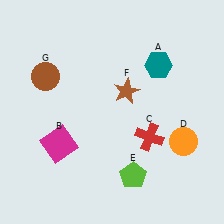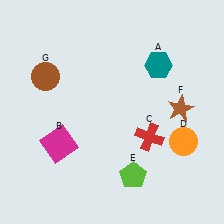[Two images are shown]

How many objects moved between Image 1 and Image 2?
1 object moved between the two images.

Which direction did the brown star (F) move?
The brown star (F) moved right.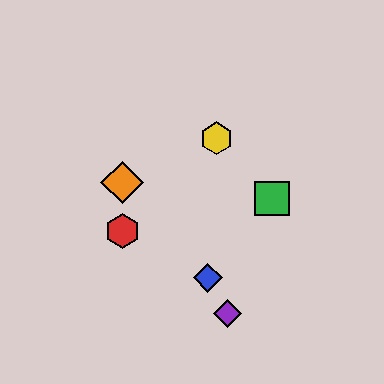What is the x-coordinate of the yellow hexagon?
The yellow hexagon is at x≈217.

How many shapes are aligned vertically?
2 shapes (the red hexagon, the orange diamond) are aligned vertically.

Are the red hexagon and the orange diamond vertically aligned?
Yes, both are at x≈122.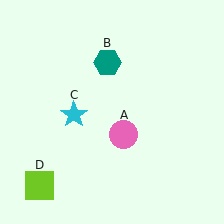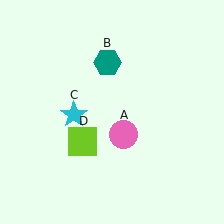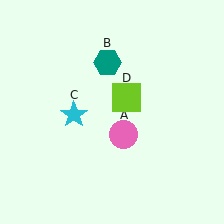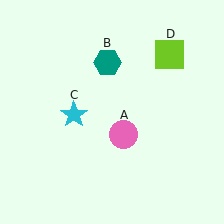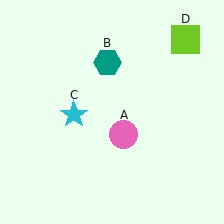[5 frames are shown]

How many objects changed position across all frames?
1 object changed position: lime square (object D).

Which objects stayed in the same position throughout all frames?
Pink circle (object A) and teal hexagon (object B) and cyan star (object C) remained stationary.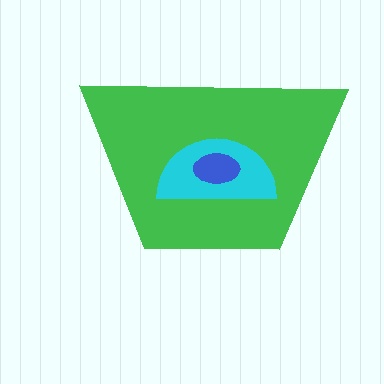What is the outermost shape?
The green trapezoid.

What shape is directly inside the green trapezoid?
The cyan semicircle.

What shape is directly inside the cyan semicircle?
The blue ellipse.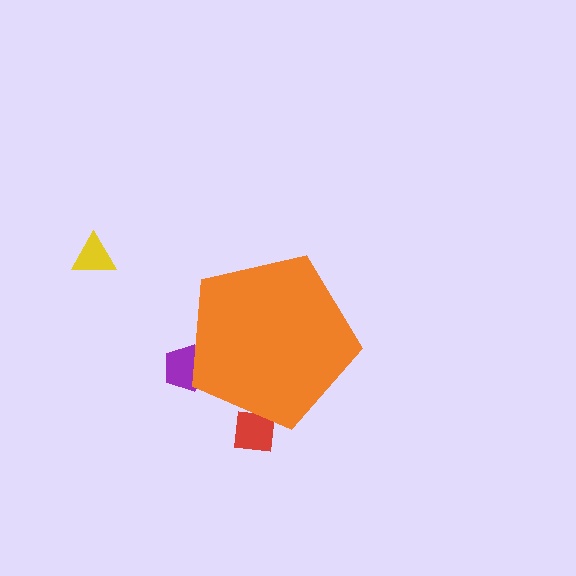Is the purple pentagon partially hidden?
Yes, the purple pentagon is partially hidden behind the orange pentagon.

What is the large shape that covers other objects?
An orange pentagon.